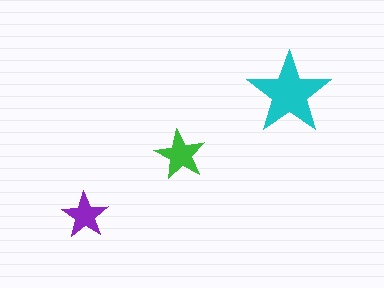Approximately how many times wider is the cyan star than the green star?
About 1.5 times wider.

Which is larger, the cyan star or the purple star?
The cyan one.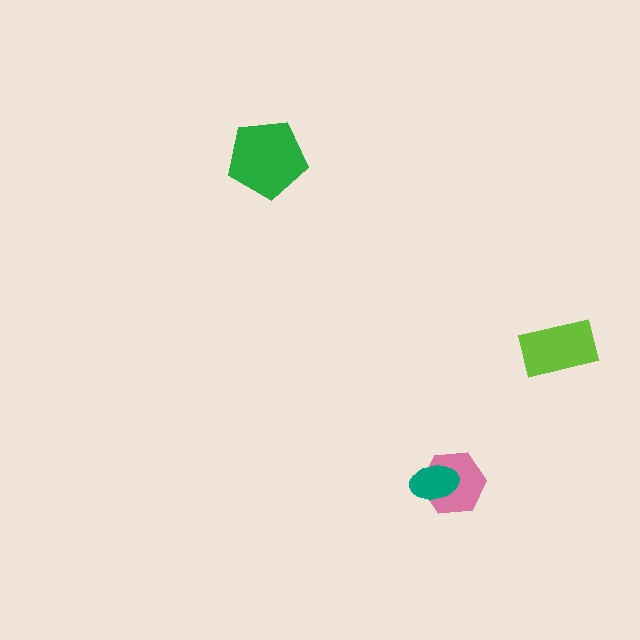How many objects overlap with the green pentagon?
0 objects overlap with the green pentagon.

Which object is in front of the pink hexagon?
The teal ellipse is in front of the pink hexagon.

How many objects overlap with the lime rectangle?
0 objects overlap with the lime rectangle.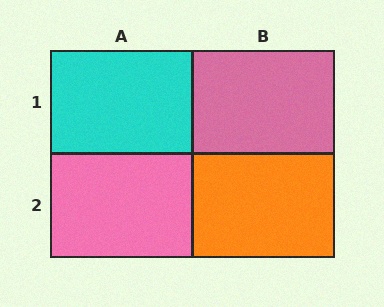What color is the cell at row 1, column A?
Cyan.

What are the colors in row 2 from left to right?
Pink, orange.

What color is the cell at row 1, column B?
Pink.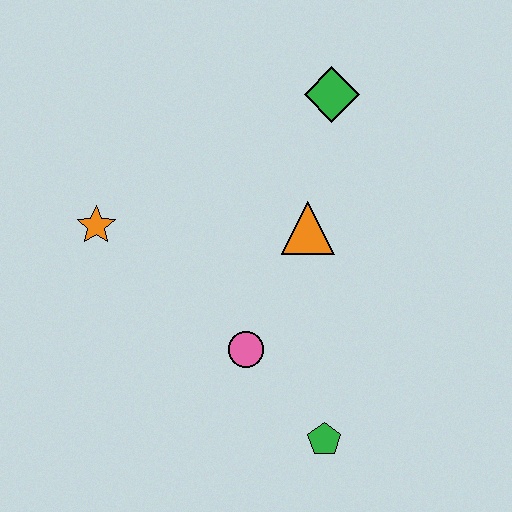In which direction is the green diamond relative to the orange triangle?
The green diamond is above the orange triangle.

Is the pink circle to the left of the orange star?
No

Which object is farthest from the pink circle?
The green diamond is farthest from the pink circle.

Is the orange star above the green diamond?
No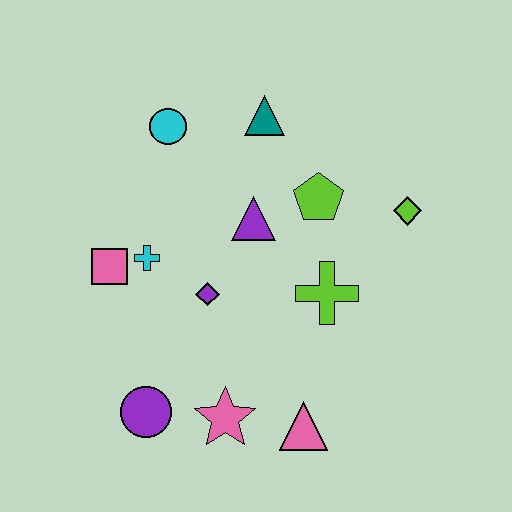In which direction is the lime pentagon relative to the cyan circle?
The lime pentagon is to the right of the cyan circle.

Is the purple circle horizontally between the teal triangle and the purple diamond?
No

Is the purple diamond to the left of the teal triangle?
Yes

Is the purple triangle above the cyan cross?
Yes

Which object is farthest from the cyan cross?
The lime diamond is farthest from the cyan cross.